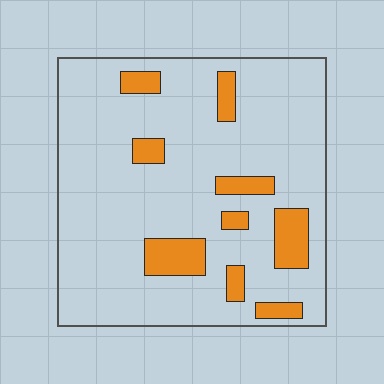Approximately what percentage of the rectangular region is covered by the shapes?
Approximately 15%.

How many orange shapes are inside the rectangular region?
9.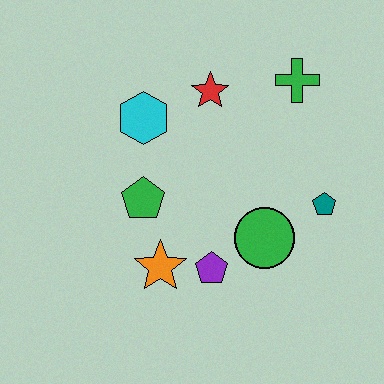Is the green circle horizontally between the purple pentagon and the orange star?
No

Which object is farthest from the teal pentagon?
The cyan hexagon is farthest from the teal pentagon.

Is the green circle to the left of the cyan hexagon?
No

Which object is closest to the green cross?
The red star is closest to the green cross.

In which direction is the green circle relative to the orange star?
The green circle is to the right of the orange star.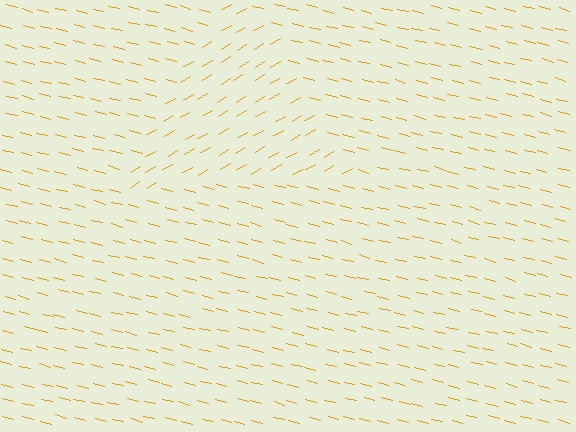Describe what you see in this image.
The image is filled with small orange line segments. A triangle region in the image has lines oriented differently from the surrounding lines, creating a visible texture boundary.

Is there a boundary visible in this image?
Yes, there is a texture boundary formed by a change in line orientation.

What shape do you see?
I see a triangle.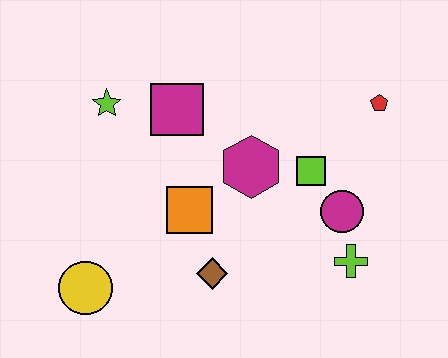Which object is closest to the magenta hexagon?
The lime square is closest to the magenta hexagon.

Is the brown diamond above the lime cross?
No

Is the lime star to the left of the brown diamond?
Yes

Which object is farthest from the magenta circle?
The yellow circle is farthest from the magenta circle.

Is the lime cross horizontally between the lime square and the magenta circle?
No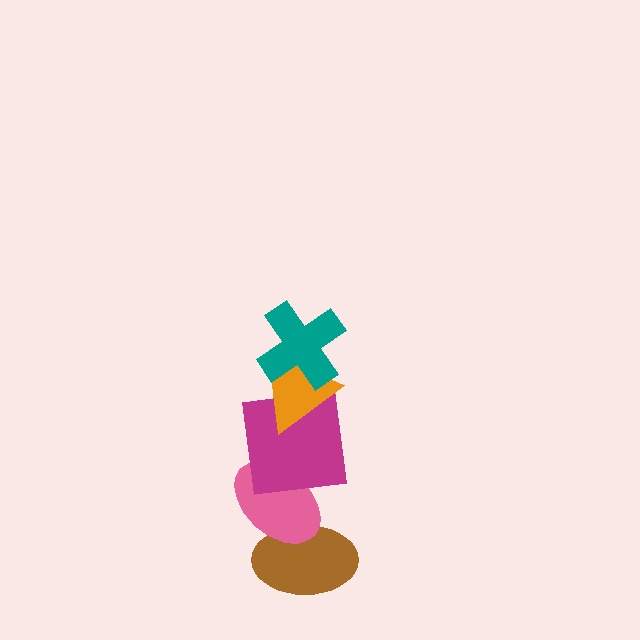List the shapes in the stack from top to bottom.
From top to bottom: the teal cross, the orange triangle, the magenta square, the pink ellipse, the brown ellipse.